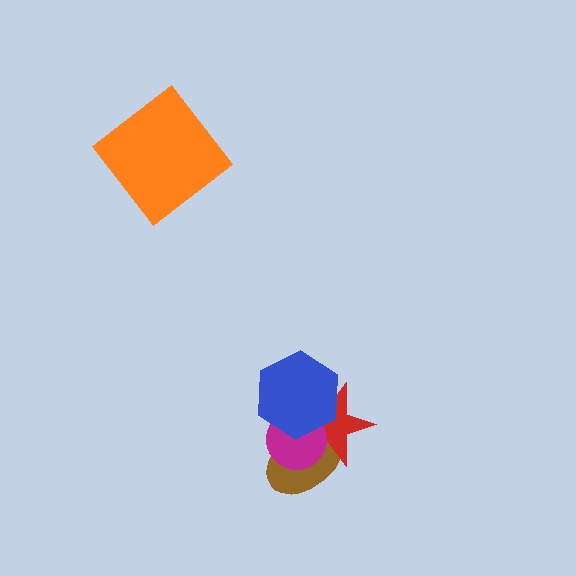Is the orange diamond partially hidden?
No, no other shape covers it.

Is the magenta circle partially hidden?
Yes, it is partially covered by another shape.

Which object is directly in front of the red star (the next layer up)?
The magenta circle is directly in front of the red star.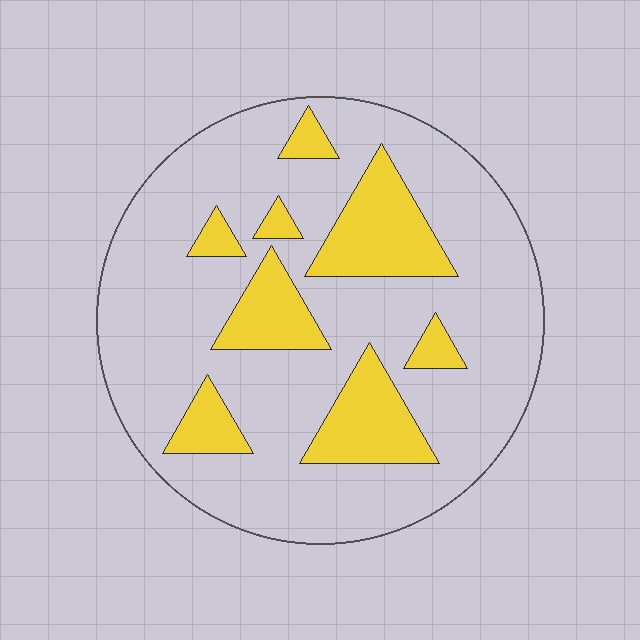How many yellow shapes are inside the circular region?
8.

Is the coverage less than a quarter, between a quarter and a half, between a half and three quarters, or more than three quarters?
Less than a quarter.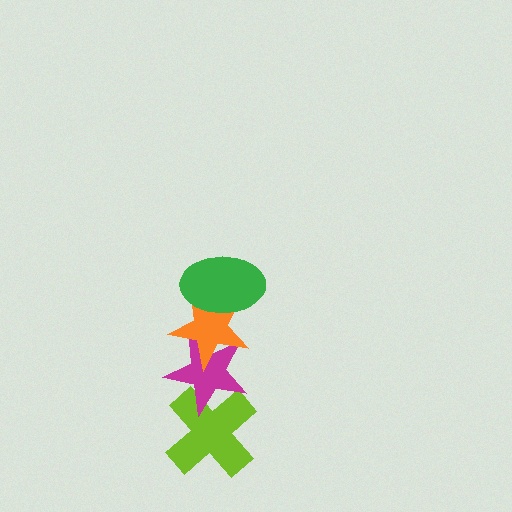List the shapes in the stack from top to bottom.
From top to bottom: the green ellipse, the orange star, the magenta star, the lime cross.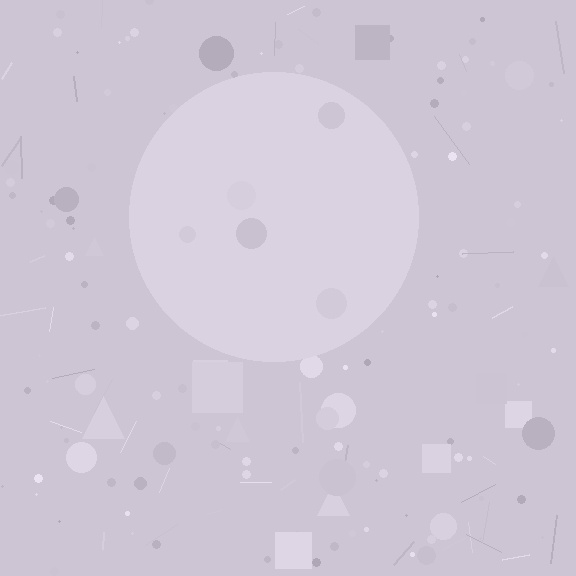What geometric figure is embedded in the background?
A circle is embedded in the background.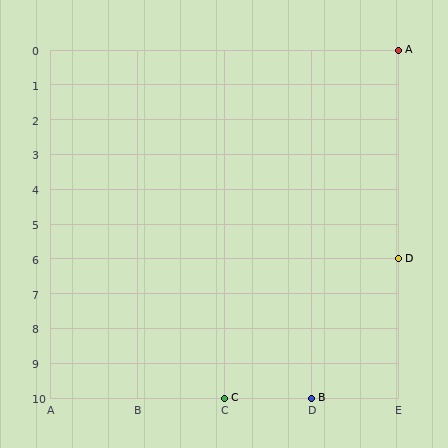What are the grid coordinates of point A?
Point A is at grid coordinates (E, 0).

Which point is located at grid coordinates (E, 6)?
Point D is at (E, 6).